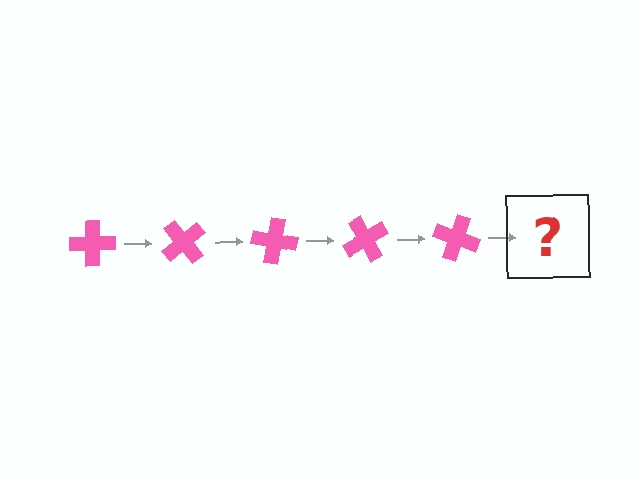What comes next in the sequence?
The next element should be a pink cross rotated 250 degrees.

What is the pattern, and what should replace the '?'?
The pattern is that the cross rotates 50 degrees each step. The '?' should be a pink cross rotated 250 degrees.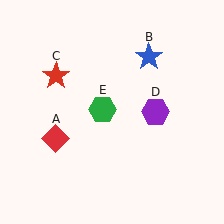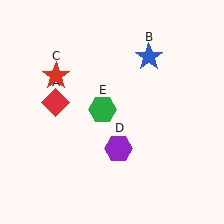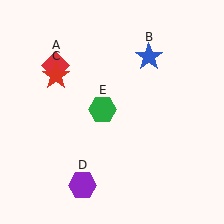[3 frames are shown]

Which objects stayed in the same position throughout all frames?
Blue star (object B) and red star (object C) and green hexagon (object E) remained stationary.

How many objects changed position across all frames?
2 objects changed position: red diamond (object A), purple hexagon (object D).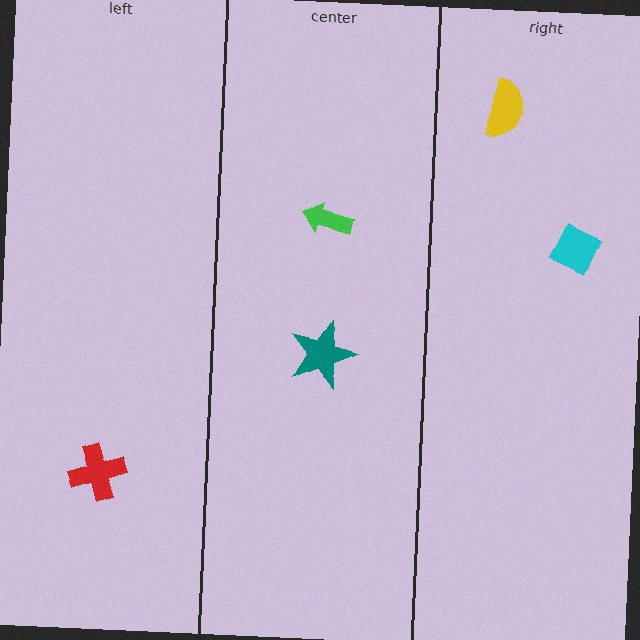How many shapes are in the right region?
2.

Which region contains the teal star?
The center region.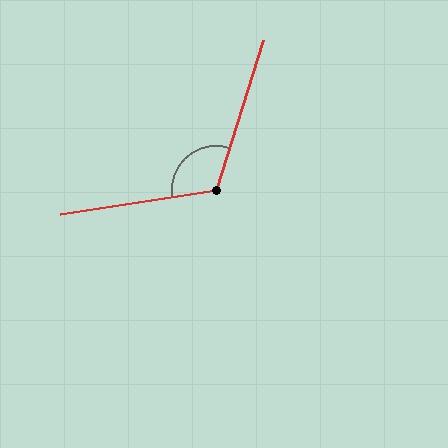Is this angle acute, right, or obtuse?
It is obtuse.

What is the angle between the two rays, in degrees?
Approximately 116 degrees.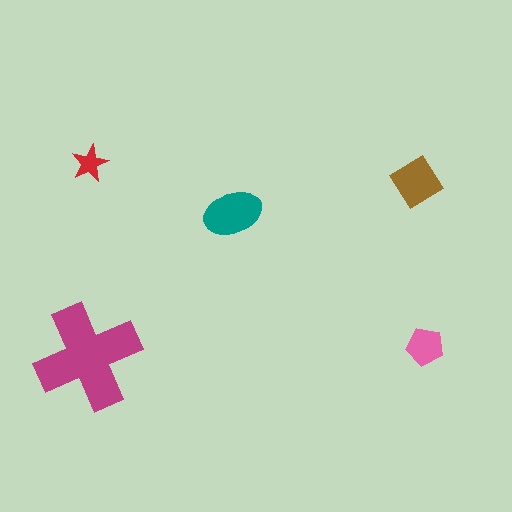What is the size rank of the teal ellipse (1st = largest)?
2nd.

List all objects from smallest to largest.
The red star, the pink pentagon, the brown diamond, the teal ellipse, the magenta cross.